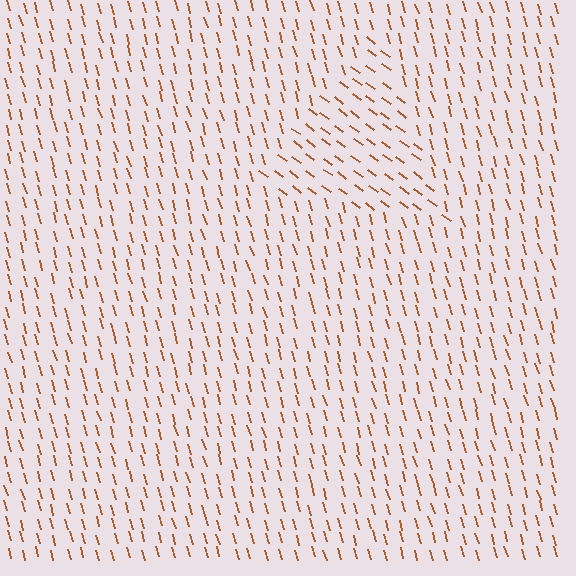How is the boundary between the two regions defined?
The boundary is defined purely by a change in line orientation (approximately 38 degrees difference). All lines are the same color and thickness.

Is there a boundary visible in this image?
Yes, there is a texture boundary formed by a change in line orientation.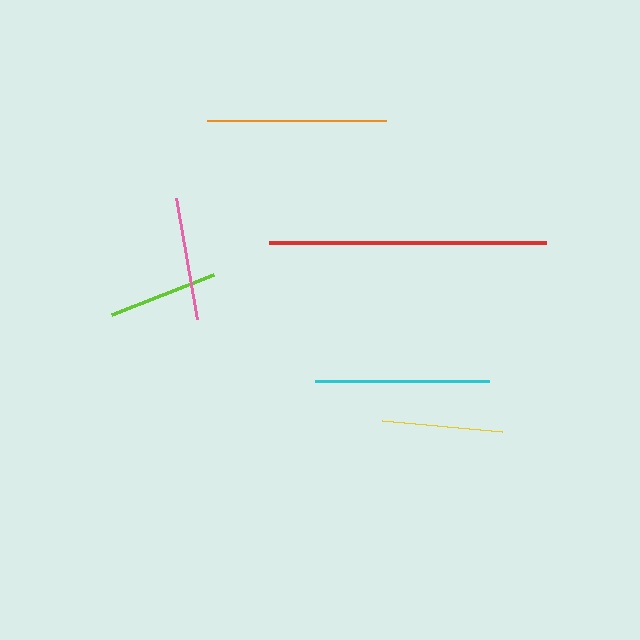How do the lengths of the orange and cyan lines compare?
The orange and cyan lines are approximately the same length.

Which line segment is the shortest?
The lime line is the shortest at approximately 109 pixels.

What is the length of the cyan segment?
The cyan segment is approximately 174 pixels long.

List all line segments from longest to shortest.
From longest to shortest: red, orange, cyan, pink, yellow, lime.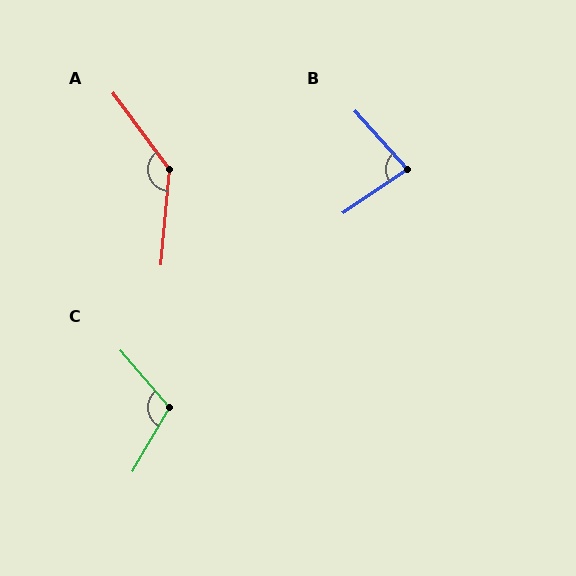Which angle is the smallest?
B, at approximately 82 degrees.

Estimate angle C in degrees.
Approximately 109 degrees.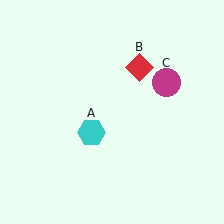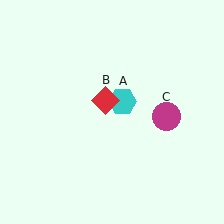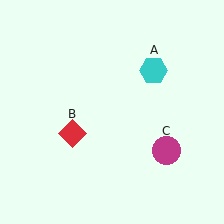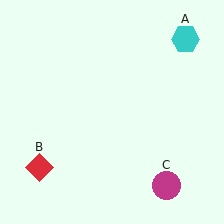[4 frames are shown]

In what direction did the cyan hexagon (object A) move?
The cyan hexagon (object A) moved up and to the right.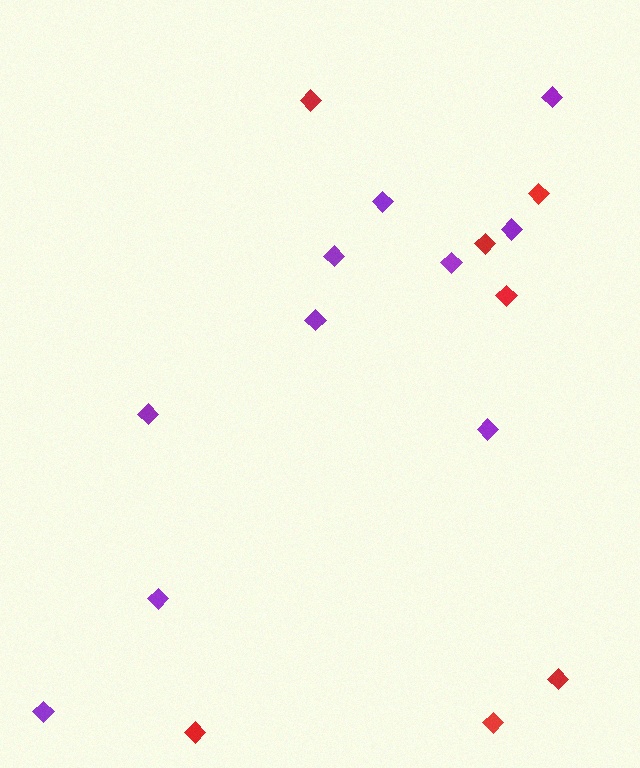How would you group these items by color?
There are 2 groups: one group of red diamonds (7) and one group of purple diamonds (10).